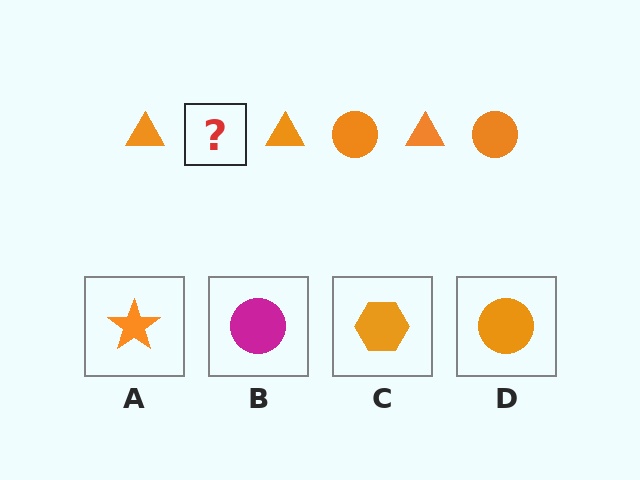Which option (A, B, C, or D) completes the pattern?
D.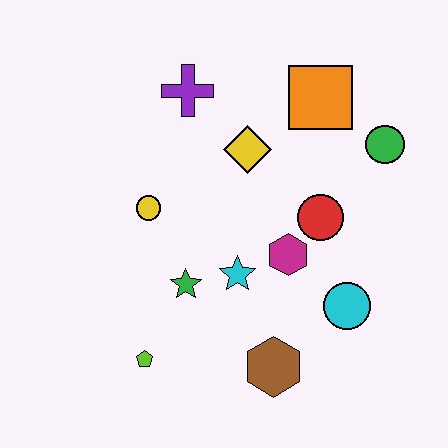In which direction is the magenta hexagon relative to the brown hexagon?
The magenta hexagon is above the brown hexagon.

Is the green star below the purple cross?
Yes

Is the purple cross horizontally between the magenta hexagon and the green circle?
No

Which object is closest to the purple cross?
The yellow diamond is closest to the purple cross.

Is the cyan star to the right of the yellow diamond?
No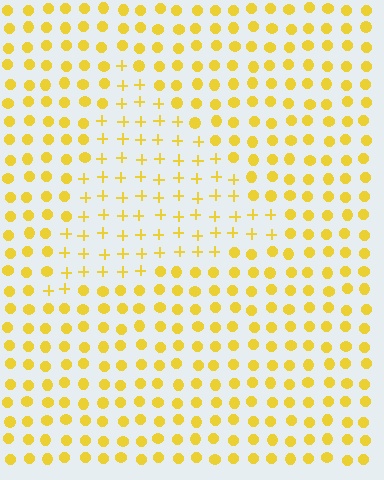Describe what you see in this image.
The image is filled with small yellow elements arranged in a uniform grid. A triangle-shaped region contains plus signs, while the surrounding area contains circles. The boundary is defined purely by the change in element shape.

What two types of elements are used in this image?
The image uses plus signs inside the triangle region and circles outside it.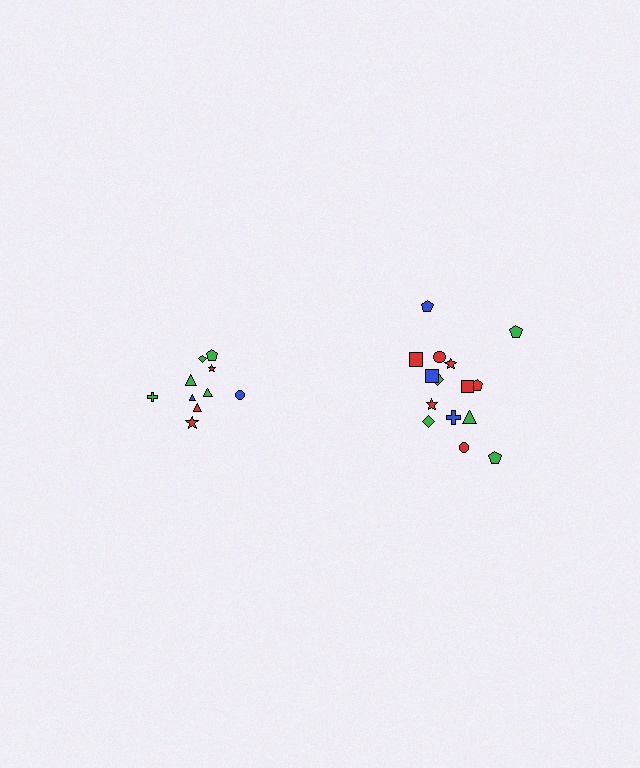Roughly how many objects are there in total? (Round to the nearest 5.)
Roughly 25 objects in total.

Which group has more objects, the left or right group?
The right group.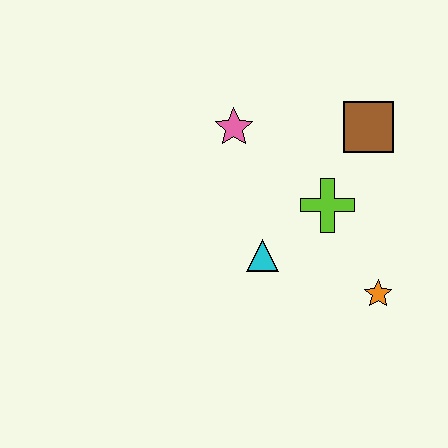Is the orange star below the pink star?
Yes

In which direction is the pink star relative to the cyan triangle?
The pink star is above the cyan triangle.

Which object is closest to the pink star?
The lime cross is closest to the pink star.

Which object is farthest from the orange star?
The pink star is farthest from the orange star.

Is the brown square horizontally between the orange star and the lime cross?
Yes